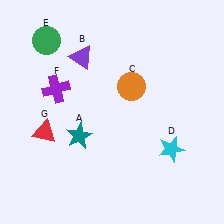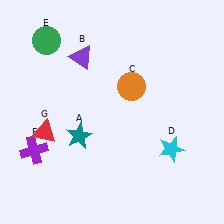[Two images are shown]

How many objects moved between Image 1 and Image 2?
1 object moved between the two images.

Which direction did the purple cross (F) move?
The purple cross (F) moved down.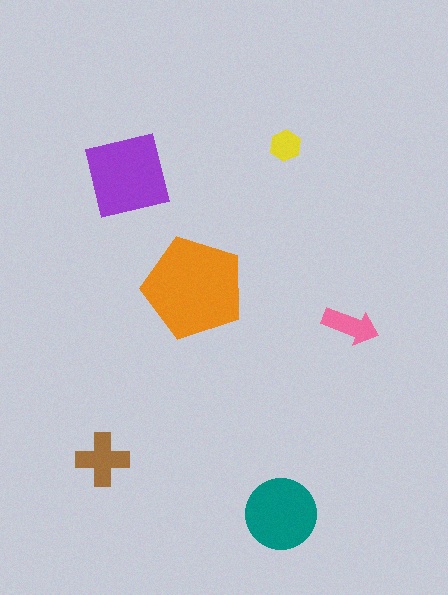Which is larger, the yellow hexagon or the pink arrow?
The pink arrow.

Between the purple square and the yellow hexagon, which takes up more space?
The purple square.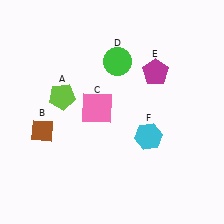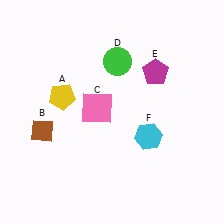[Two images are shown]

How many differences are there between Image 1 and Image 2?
There is 1 difference between the two images.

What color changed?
The pentagon (A) changed from lime in Image 1 to yellow in Image 2.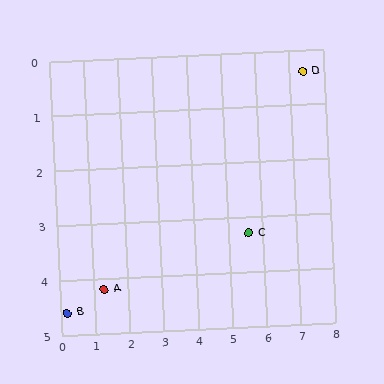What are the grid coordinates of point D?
Point D is at approximately (7.4, 0.4).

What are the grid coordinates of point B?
Point B is at approximately (0.2, 4.6).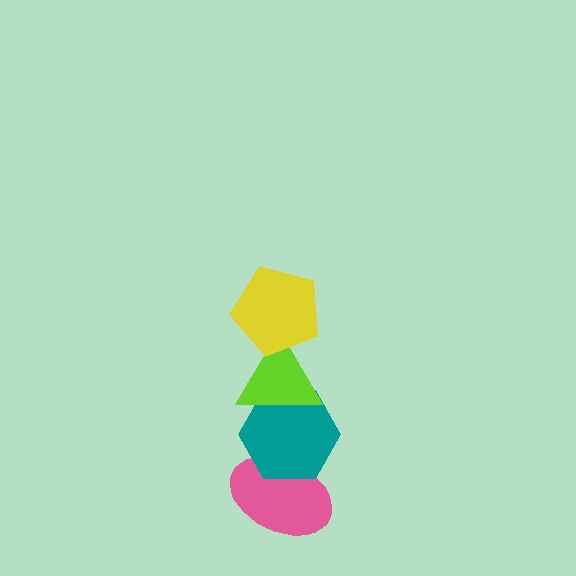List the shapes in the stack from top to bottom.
From top to bottom: the yellow pentagon, the lime triangle, the teal hexagon, the pink ellipse.